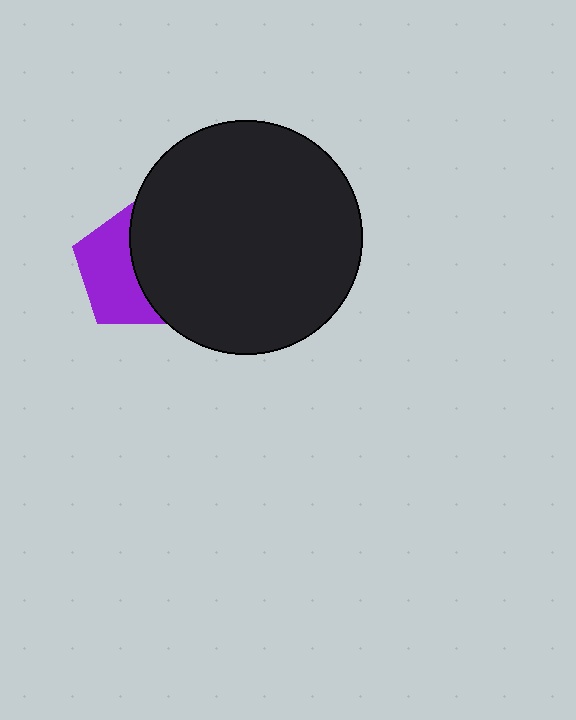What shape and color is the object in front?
The object in front is a black circle.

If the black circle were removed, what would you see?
You would see the complete purple pentagon.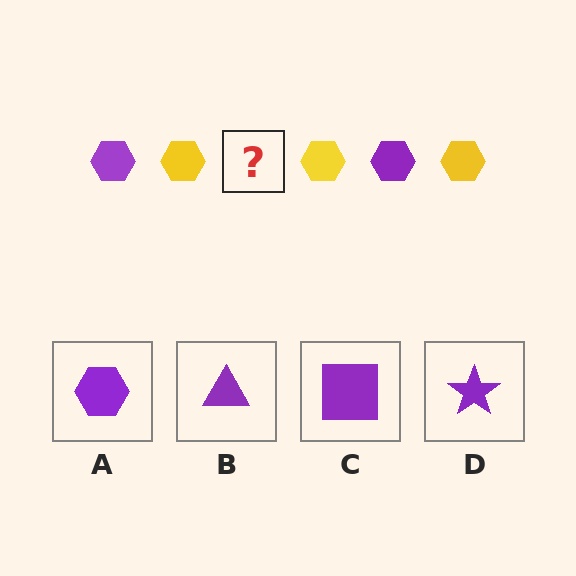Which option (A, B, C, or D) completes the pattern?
A.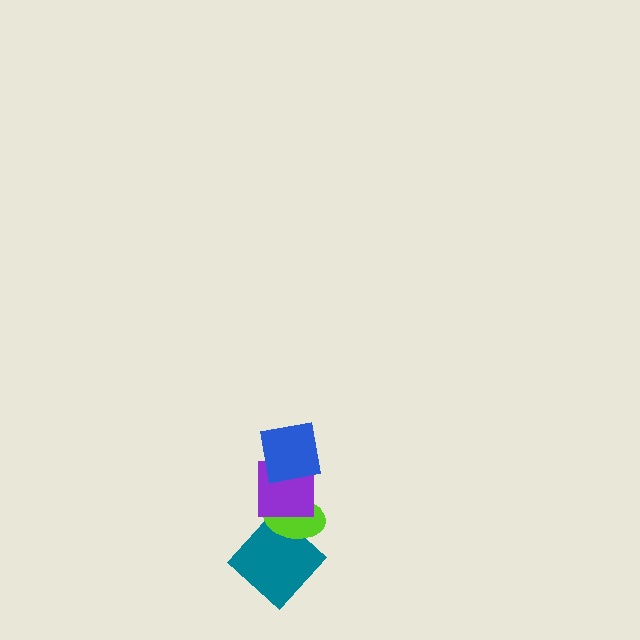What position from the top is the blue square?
The blue square is 1st from the top.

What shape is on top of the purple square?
The blue square is on top of the purple square.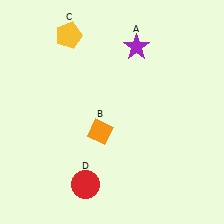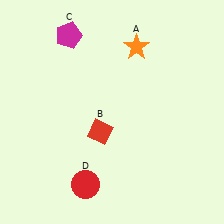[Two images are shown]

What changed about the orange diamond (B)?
In Image 1, B is orange. In Image 2, it changed to red.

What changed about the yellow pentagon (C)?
In Image 1, C is yellow. In Image 2, it changed to magenta.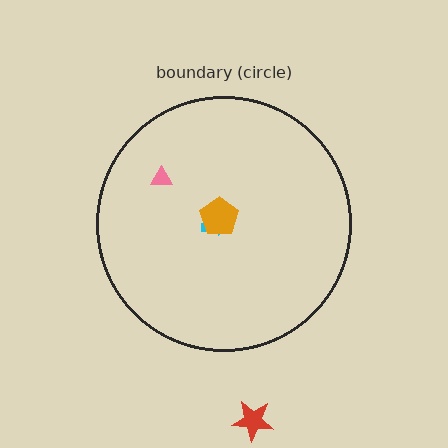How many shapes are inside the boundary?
3 inside, 1 outside.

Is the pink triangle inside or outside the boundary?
Inside.